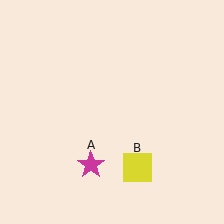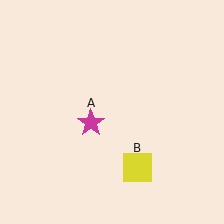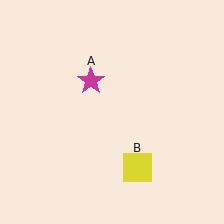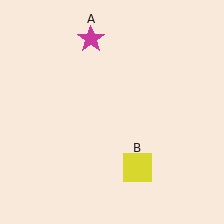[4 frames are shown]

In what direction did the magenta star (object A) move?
The magenta star (object A) moved up.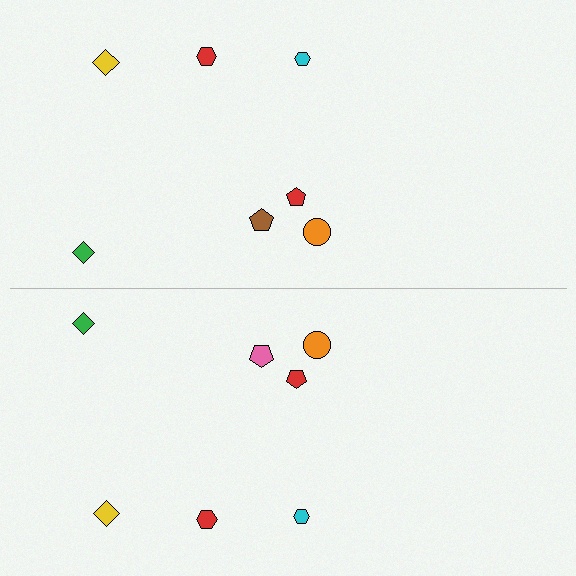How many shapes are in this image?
There are 14 shapes in this image.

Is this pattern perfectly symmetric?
No, the pattern is not perfectly symmetric. The pink pentagon on the bottom side breaks the symmetry — its mirror counterpart is brown.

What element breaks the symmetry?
The pink pentagon on the bottom side breaks the symmetry — its mirror counterpart is brown.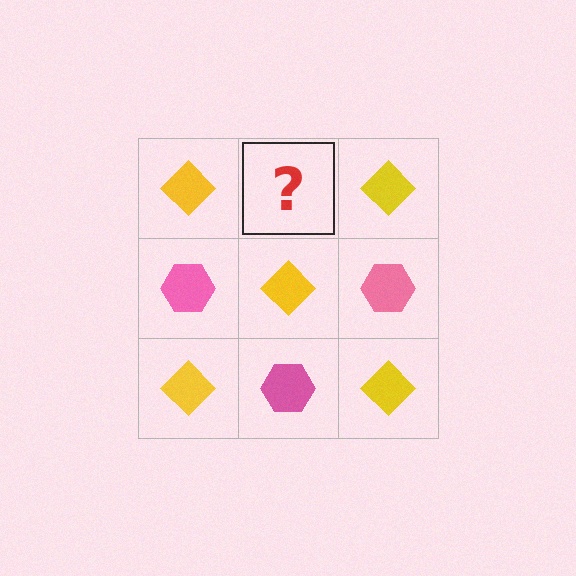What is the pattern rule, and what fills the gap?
The rule is that it alternates yellow diamond and pink hexagon in a checkerboard pattern. The gap should be filled with a pink hexagon.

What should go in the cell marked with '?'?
The missing cell should contain a pink hexagon.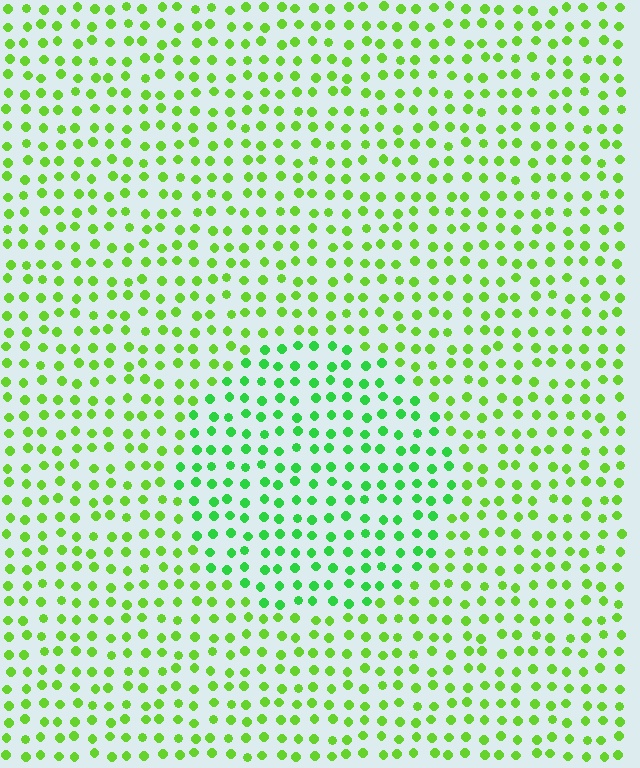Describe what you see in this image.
The image is filled with small lime elements in a uniform arrangement. A circle-shaped region is visible where the elements are tinted to a slightly different hue, forming a subtle color boundary.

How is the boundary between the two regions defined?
The boundary is defined purely by a slight shift in hue (about 28 degrees). Spacing, size, and orientation are identical on both sides.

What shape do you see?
I see a circle.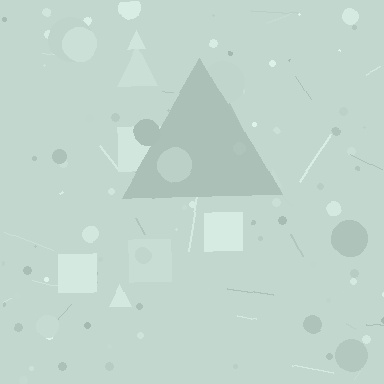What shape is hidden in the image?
A triangle is hidden in the image.